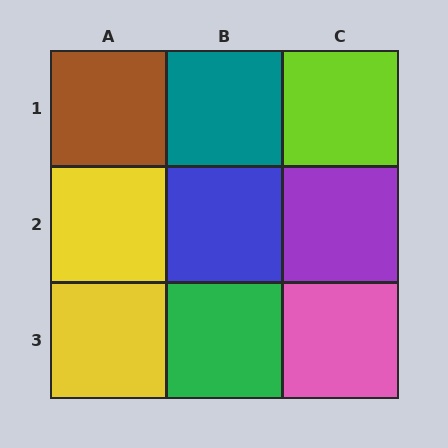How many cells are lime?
1 cell is lime.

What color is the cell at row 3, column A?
Yellow.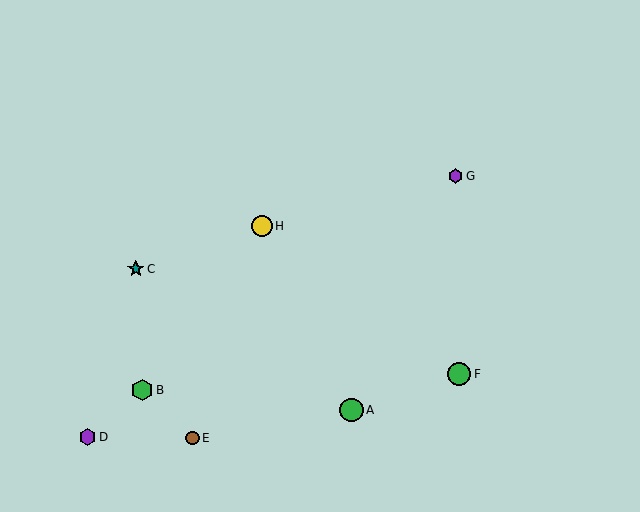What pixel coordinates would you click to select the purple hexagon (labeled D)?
Click at (87, 437) to select the purple hexagon D.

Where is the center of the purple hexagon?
The center of the purple hexagon is at (87, 437).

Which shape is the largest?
The green circle (labeled A) is the largest.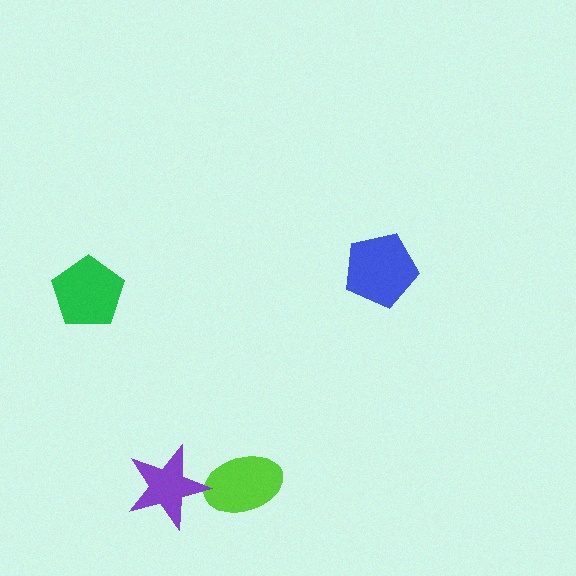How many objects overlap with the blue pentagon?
0 objects overlap with the blue pentagon.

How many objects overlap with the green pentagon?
0 objects overlap with the green pentagon.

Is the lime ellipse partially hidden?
Yes, it is partially covered by another shape.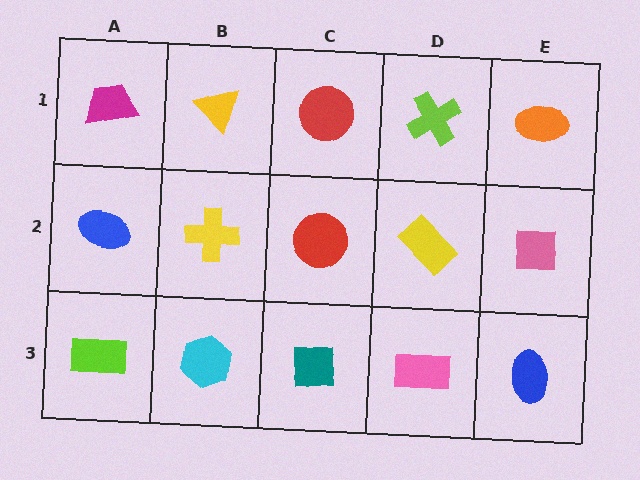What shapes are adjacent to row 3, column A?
A blue ellipse (row 2, column A), a cyan hexagon (row 3, column B).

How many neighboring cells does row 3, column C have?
3.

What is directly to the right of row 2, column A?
A yellow cross.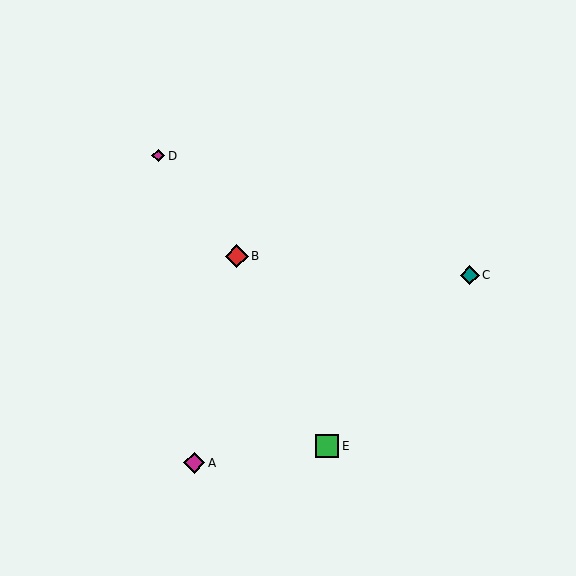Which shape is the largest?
The green square (labeled E) is the largest.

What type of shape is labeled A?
Shape A is a magenta diamond.